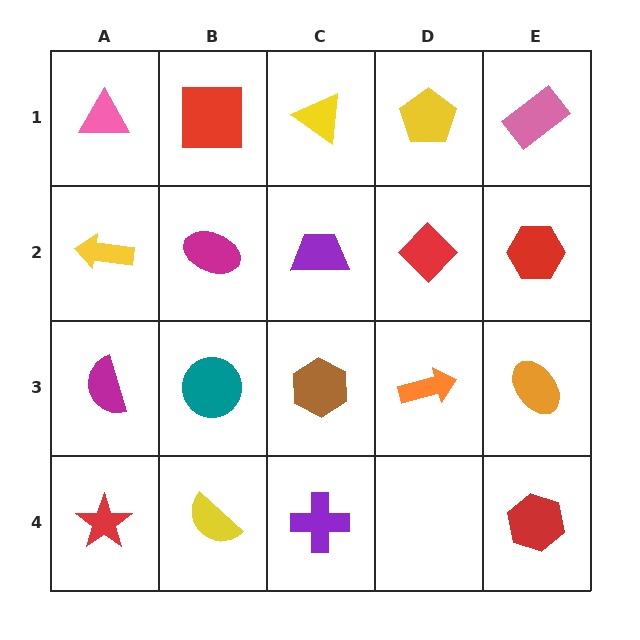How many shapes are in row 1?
5 shapes.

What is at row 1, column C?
A yellow triangle.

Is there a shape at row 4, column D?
No, that cell is empty.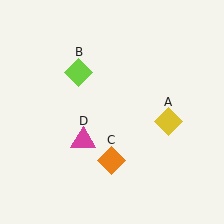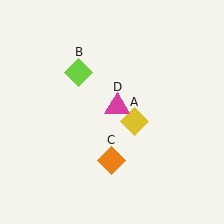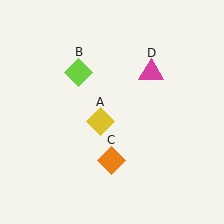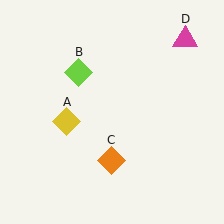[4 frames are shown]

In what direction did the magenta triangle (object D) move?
The magenta triangle (object D) moved up and to the right.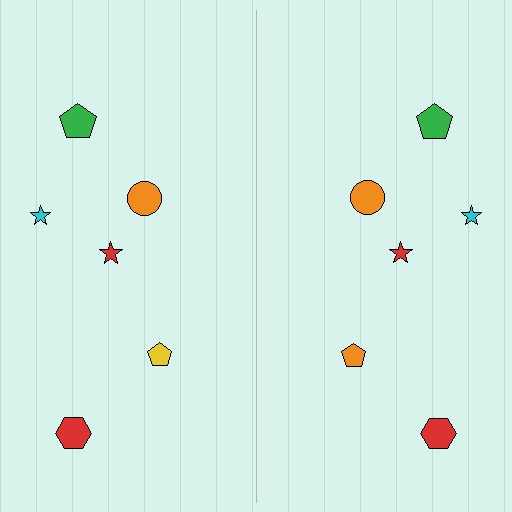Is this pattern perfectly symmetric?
No, the pattern is not perfectly symmetric. The orange pentagon on the right side breaks the symmetry — its mirror counterpart is yellow.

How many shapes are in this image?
There are 12 shapes in this image.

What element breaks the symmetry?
The orange pentagon on the right side breaks the symmetry — its mirror counterpart is yellow.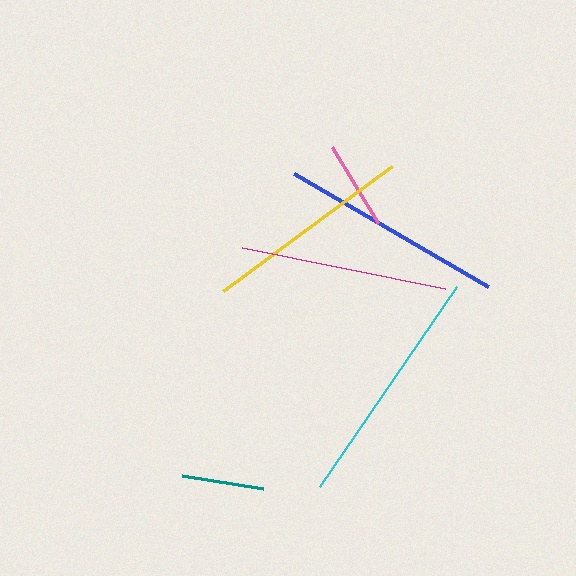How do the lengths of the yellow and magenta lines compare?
The yellow and magenta lines are approximately the same length.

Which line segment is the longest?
The cyan line is the longest at approximately 242 pixels.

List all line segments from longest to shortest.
From longest to shortest: cyan, blue, yellow, magenta, pink, teal.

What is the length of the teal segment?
The teal segment is approximately 83 pixels long.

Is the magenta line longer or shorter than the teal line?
The magenta line is longer than the teal line.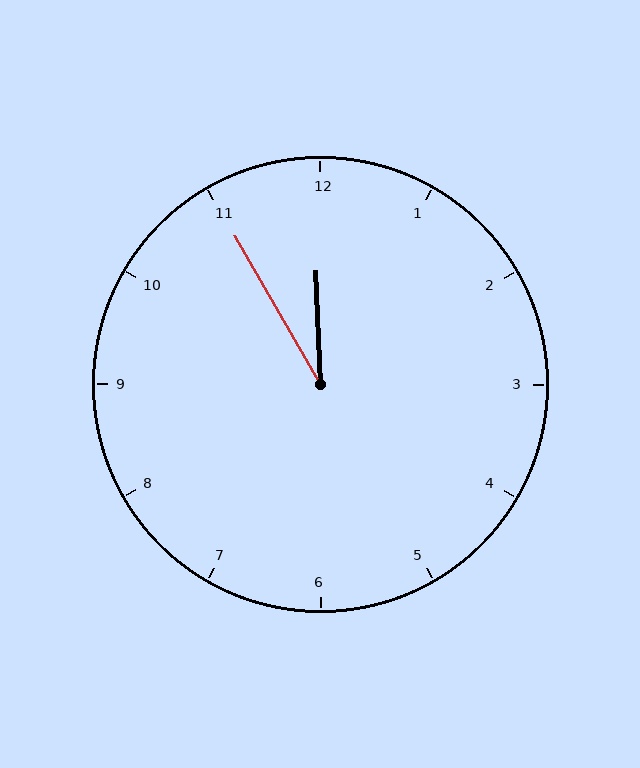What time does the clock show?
11:55.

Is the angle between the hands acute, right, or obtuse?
It is acute.